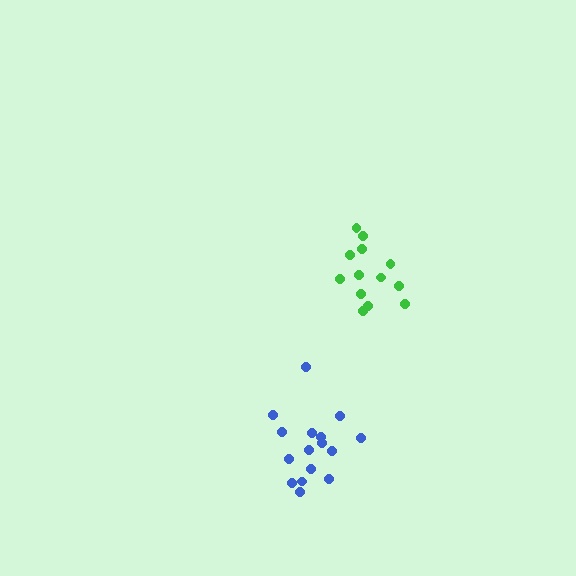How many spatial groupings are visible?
There are 2 spatial groupings.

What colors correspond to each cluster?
The clusters are colored: green, blue.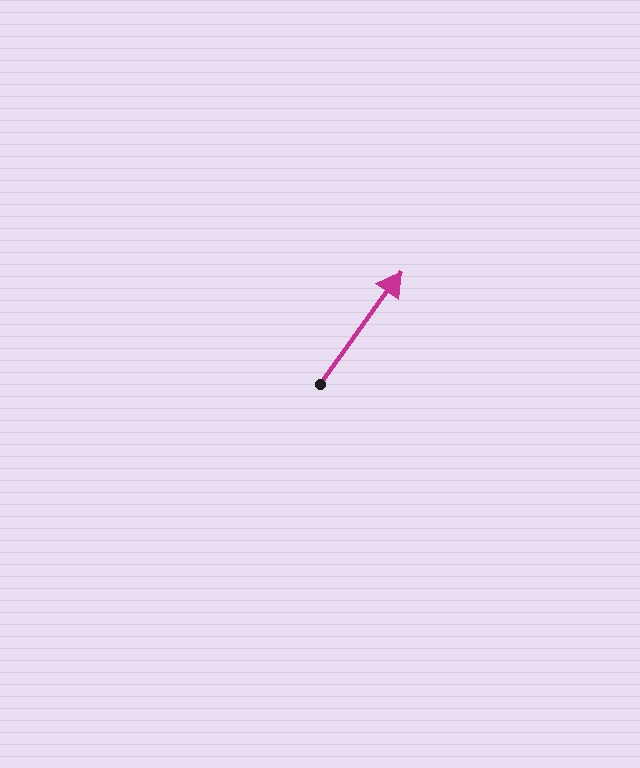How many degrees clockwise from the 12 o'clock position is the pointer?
Approximately 36 degrees.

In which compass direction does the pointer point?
Northeast.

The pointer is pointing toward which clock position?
Roughly 1 o'clock.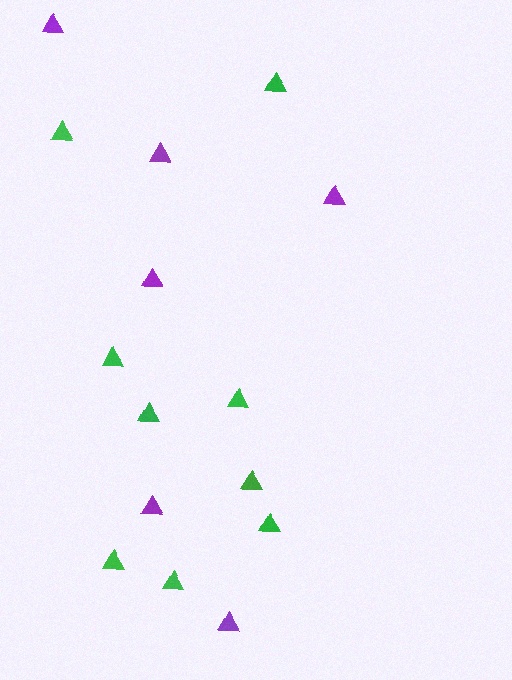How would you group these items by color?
There are 2 groups: one group of purple triangles (6) and one group of green triangles (9).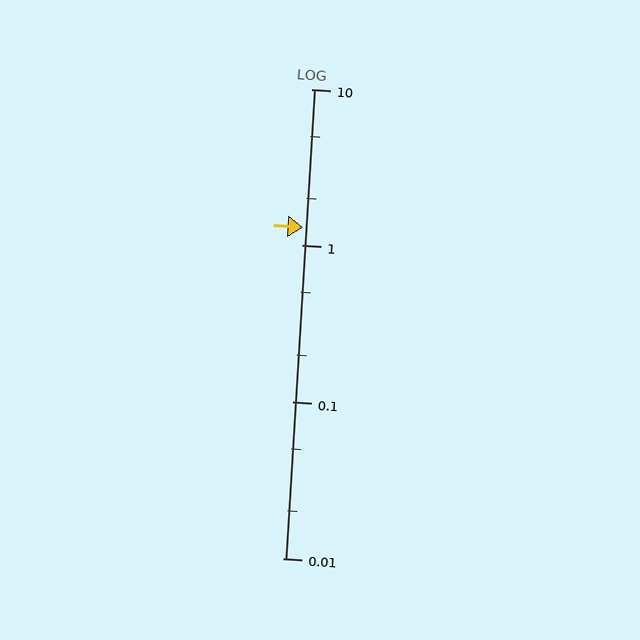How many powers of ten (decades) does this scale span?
The scale spans 3 decades, from 0.01 to 10.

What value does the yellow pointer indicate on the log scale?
The pointer indicates approximately 1.3.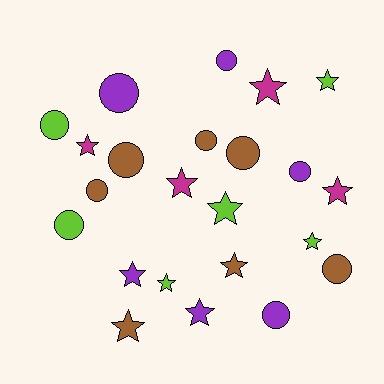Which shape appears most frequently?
Star, with 12 objects.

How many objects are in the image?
There are 23 objects.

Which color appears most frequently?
Brown, with 7 objects.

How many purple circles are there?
There are 4 purple circles.